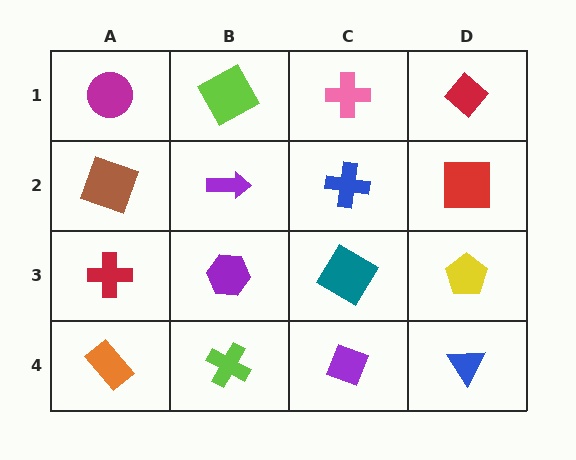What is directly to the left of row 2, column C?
A purple arrow.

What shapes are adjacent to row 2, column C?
A pink cross (row 1, column C), a teal diamond (row 3, column C), a purple arrow (row 2, column B), a red square (row 2, column D).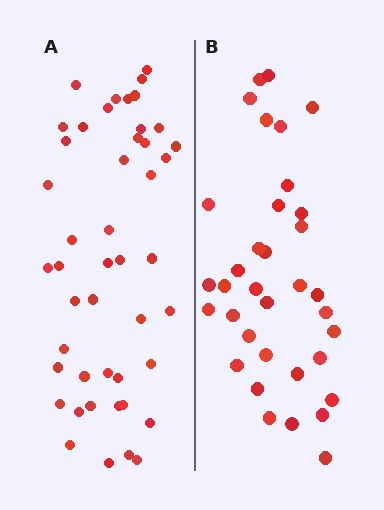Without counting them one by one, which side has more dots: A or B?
Region A (the left region) has more dots.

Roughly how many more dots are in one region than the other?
Region A has roughly 12 or so more dots than region B.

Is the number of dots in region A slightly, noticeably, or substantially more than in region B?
Region A has noticeably more, but not dramatically so. The ratio is roughly 1.3 to 1.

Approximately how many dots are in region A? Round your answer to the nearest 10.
About 50 dots. (The exact count is 46, which rounds to 50.)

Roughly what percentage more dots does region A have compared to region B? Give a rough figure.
About 30% more.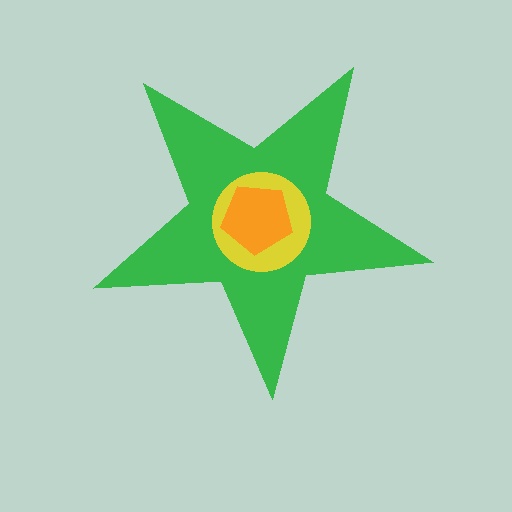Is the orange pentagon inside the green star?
Yes.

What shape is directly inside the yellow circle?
The orange pentagon.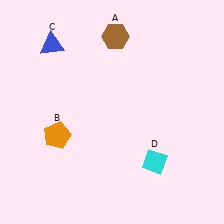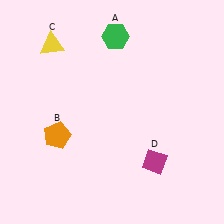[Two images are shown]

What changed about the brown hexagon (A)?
In Image 1, A is brown. In Image 2, it changed to green.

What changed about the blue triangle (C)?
In Image 1, C is blue. In Image 2, it changed to yellow.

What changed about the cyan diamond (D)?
In Image 1, D is cyan. In Image 2, it changed to magenta.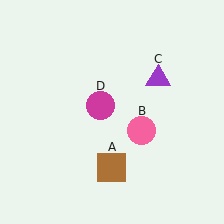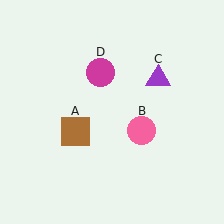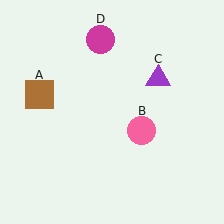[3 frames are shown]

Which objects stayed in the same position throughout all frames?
Pink circle (object B) and purple triangle (object C) remained stationary.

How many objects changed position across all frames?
2 objects changed position: brown square (object A), magenta circle (object D).